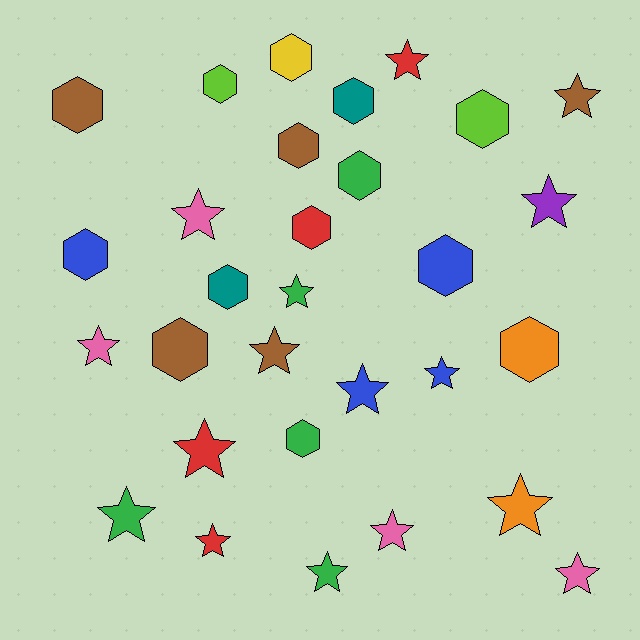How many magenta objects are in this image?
There are no magenta objects.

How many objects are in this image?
There are 30 objects.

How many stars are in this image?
There are 16 stars.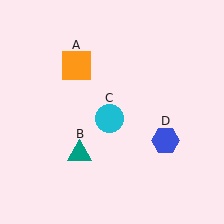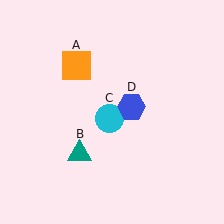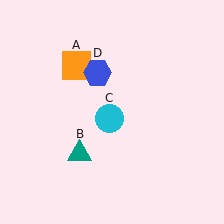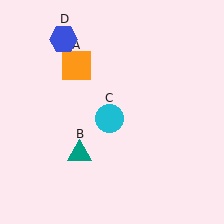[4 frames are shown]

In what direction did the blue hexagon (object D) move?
The blue hexagon (object D) moved up and to the left.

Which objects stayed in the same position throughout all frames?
Orange square (object A) and teal triangle (object B) and cyan circle (object C) remained stationary.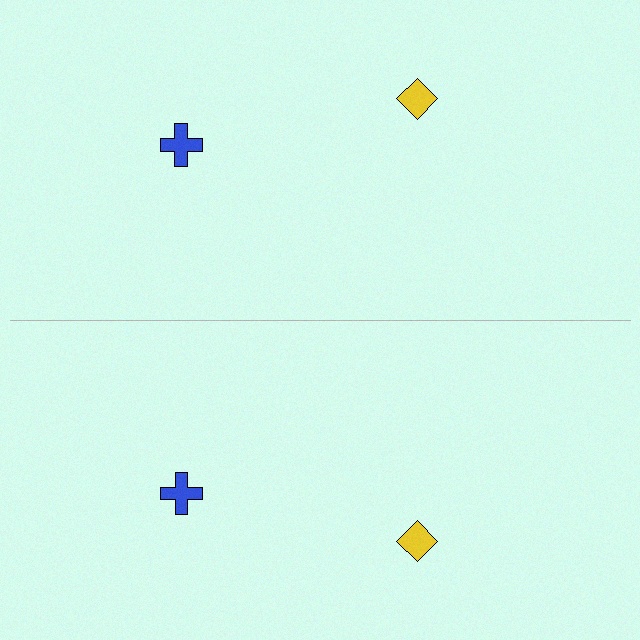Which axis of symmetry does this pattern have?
The pattern has a horizontal axis of symmetry running through the center of the image.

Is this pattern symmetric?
Yes, this pattern has bilateral (reflection) symmetry.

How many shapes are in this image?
There are 4 shapes in this image.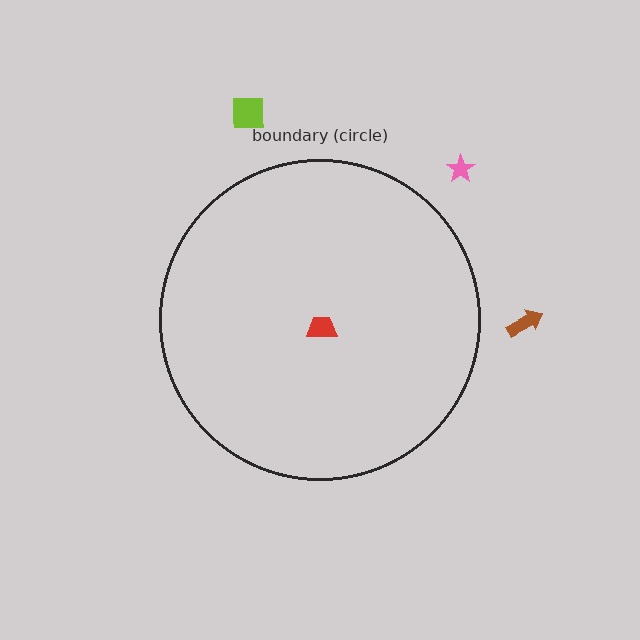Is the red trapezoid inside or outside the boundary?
Inside.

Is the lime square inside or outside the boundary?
Outside.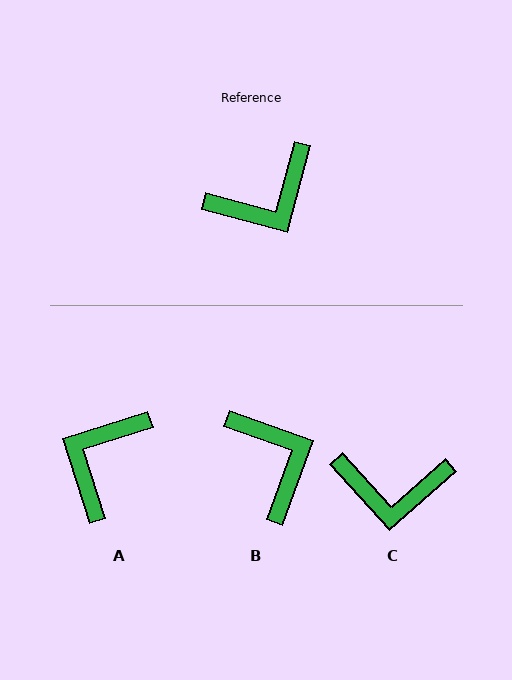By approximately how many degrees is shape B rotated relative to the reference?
Approximately 85 degrees counter-clockwise.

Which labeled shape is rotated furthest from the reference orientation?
A, about 147 degrees away.